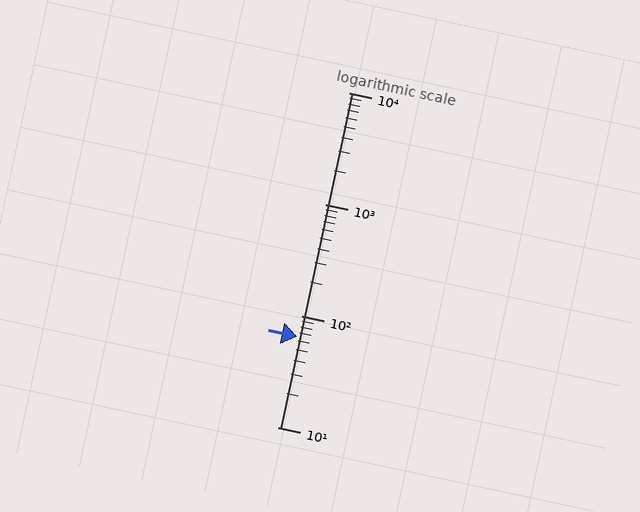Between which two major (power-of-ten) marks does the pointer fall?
The pointer is between 10 and 100.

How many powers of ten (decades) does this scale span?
The scale spans 3 decades, from 10 to 10000.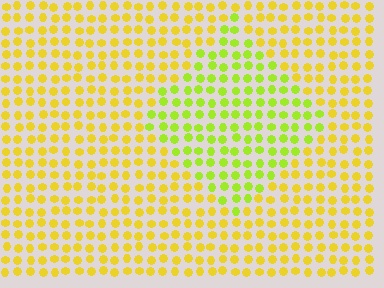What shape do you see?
I see a diamond.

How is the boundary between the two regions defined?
The boundary is defined purely by a slight shift in hue (about 32 degrees). Spacing, size, and orientation are identical on both sides.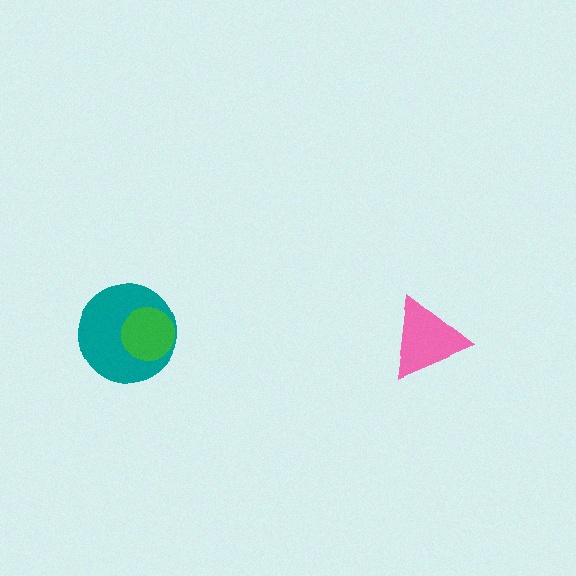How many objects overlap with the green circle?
1 object overlaps with the green circle.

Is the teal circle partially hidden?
Yes, it is partially covered by another shape.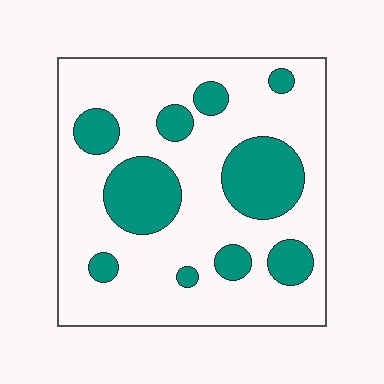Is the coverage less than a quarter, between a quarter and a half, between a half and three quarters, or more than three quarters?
Between a quarter and a half.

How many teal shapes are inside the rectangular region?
10.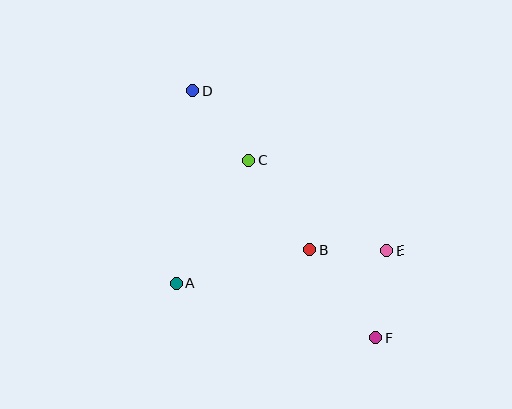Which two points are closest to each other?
Points B and E are closest to each other.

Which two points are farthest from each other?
Points D and F are farthest from each other.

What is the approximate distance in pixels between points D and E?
The distance between D and E is approximately 251 pixels.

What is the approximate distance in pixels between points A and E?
The distance between A and E is approximately 213 pixels.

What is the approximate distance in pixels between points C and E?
The distance between C and E is approximately 165 pixels.